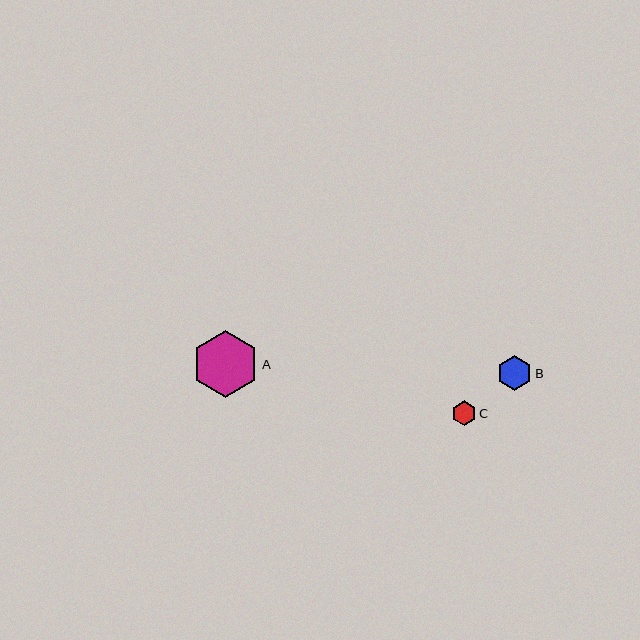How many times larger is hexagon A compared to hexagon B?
Hexagon A is approximately 1.9 times the size of hexagon B.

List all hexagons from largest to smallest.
From largest to smallest: A, B, C.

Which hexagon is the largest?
Hexagon A is the largest with a size of approximately 67 pixels.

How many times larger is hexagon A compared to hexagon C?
Hexagon A is approximately 2.7 times the size of hexagon C.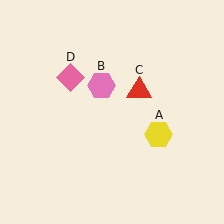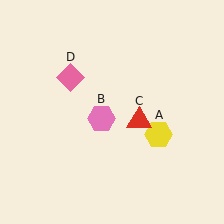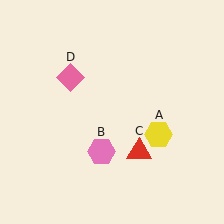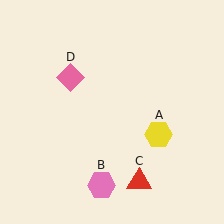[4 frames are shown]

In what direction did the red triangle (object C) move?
The red triangle (object C) moved down.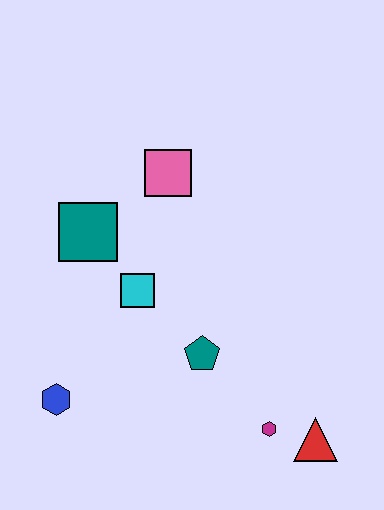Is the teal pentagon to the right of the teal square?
Yes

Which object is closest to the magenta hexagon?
The red triangle is closest to the magenta hexagon.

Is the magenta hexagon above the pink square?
No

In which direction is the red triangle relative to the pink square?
The red triangle is below the pink square.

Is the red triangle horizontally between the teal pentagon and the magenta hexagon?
No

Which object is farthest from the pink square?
The red triangle is farthest from the pink square.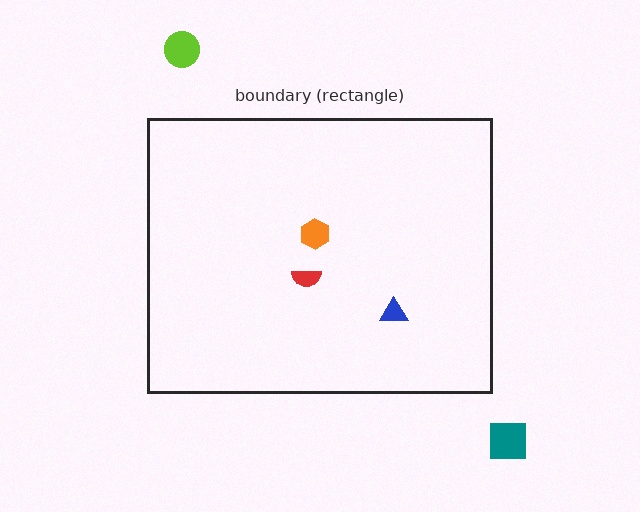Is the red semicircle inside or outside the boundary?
Inside.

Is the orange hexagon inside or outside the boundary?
Inside.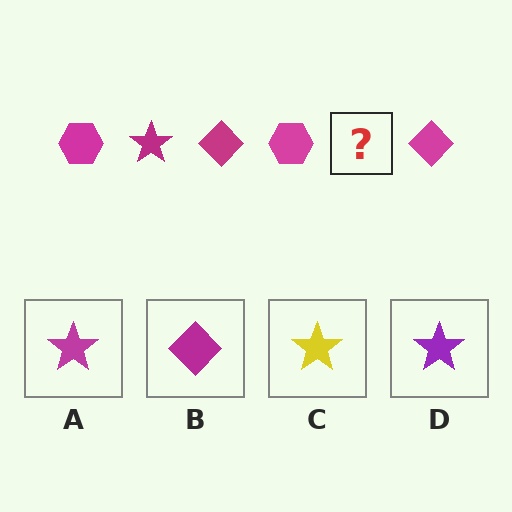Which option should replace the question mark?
Option A.